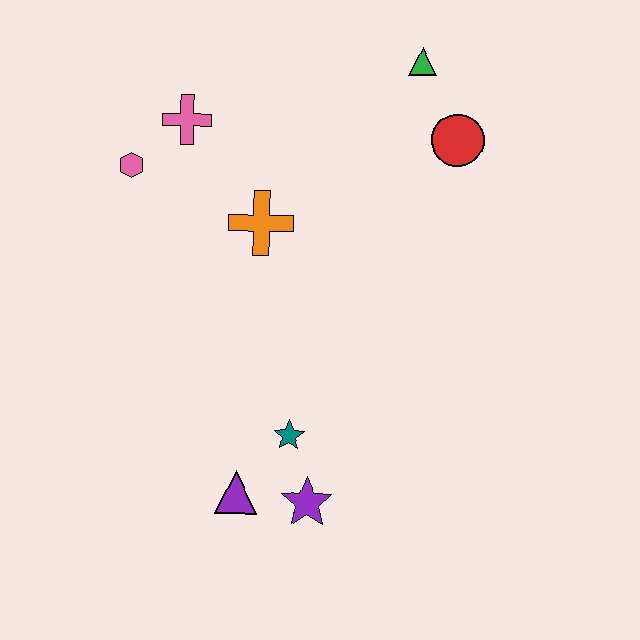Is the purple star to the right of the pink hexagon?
Yes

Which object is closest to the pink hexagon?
The pink cross is closest to the pink hexagon.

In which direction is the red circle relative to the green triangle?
The red circle is below the green triangle.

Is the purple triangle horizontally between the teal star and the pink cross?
Yes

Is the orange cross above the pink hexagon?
No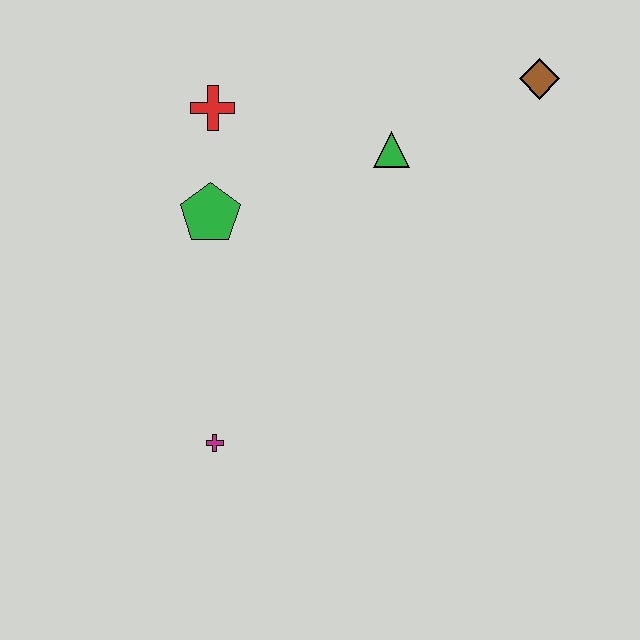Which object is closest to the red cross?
The green pentagon is closest to the red cross.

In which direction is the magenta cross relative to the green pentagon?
The magenta cross is below the green pentagon.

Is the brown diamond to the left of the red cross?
No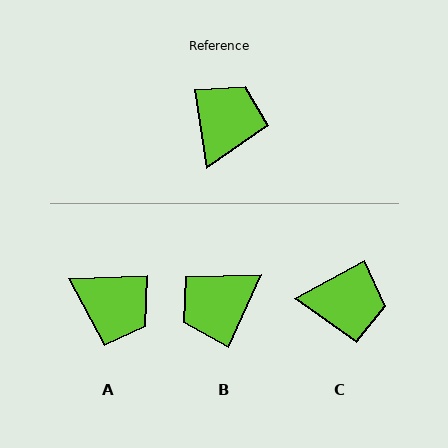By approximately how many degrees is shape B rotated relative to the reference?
Approximately 147 degrees counter-clockwise.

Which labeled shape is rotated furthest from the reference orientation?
B, about 147 degrees away.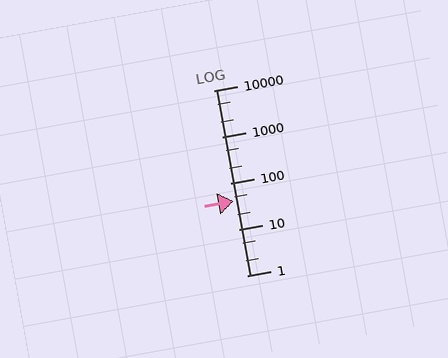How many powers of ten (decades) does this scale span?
The scale spans 4 decades, from 1 to 10000.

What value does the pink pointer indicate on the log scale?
The pointer indicates approximately 40.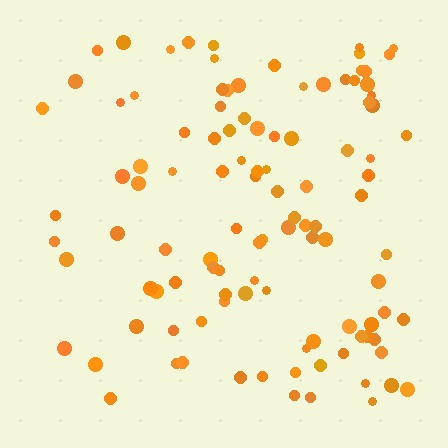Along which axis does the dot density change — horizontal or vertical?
Horizontal.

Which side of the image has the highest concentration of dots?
The right.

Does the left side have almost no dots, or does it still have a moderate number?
Still a moderate number, just noticeably fewer than the right.